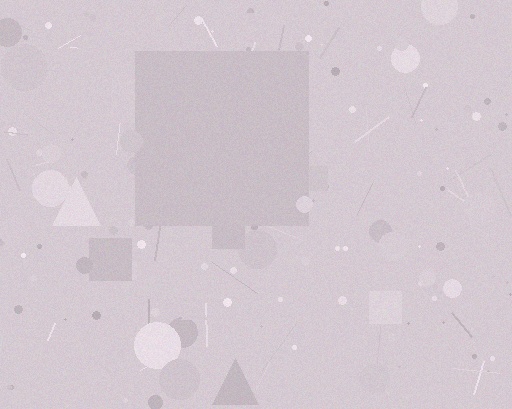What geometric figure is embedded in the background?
A square is embedded in the background.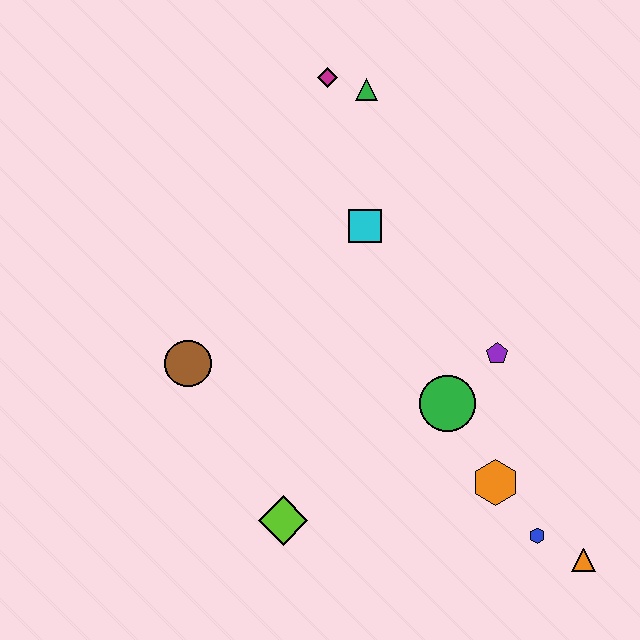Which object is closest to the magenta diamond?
The green triangle is closest to the magenta diamond.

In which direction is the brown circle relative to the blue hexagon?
The brown circle is to the left of the blue hexagon.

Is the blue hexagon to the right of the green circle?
Yes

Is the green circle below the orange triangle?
No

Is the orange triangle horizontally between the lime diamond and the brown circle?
No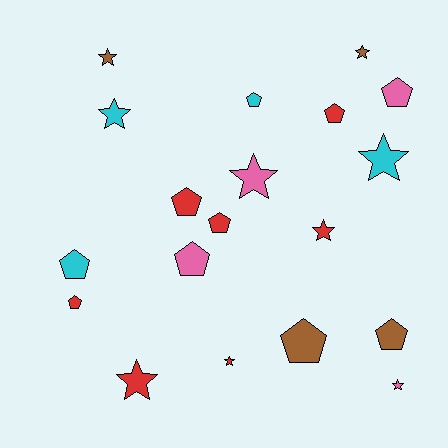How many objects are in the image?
There are 19 objects.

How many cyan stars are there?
There are 2 cyan stars.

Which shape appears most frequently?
Pentagon, with 10 objects.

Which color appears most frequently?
Red, with 7 objects.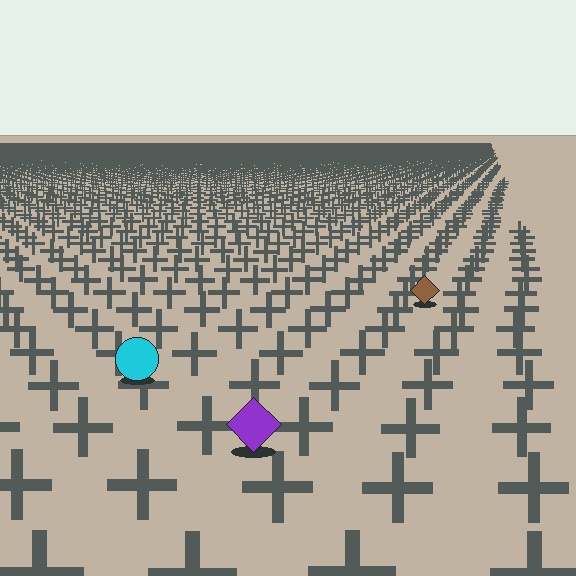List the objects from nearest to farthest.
From nearest to farthest: the purple diamond, the cyan circle, the brown diamond.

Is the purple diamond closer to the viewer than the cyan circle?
Yes. The purple diamond is closer — you can tell from the texture gradient: the ground texture is coarser near it.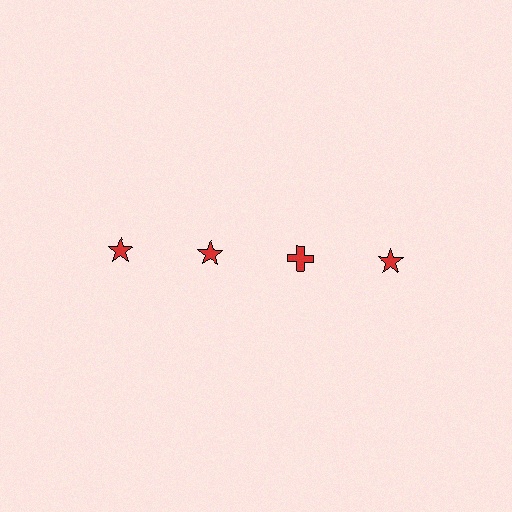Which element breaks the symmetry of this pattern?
The red cross in the top row, center column breaks the symmetry. All other shapes are red stars.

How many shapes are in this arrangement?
There are 4 shapes arranged in a grid pattern.